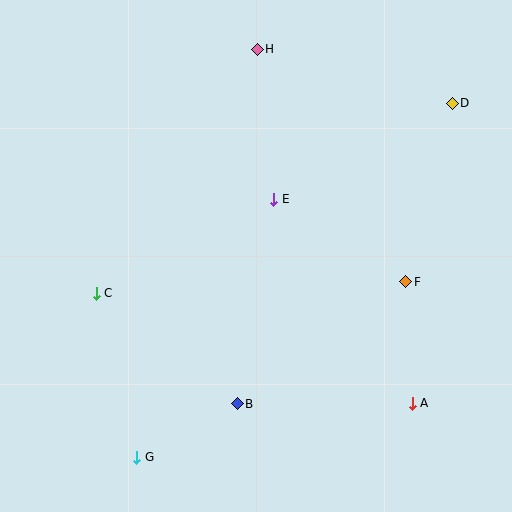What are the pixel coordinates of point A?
Point A is at (412, 403).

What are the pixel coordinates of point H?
Point H is at (257, 49).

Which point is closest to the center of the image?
Point E at (274, 199) is closest to the center.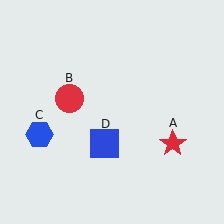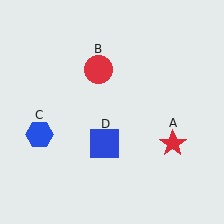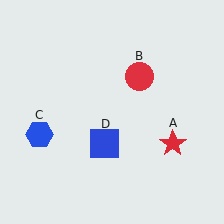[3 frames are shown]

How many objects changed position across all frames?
1 object changed position: red circle (object B).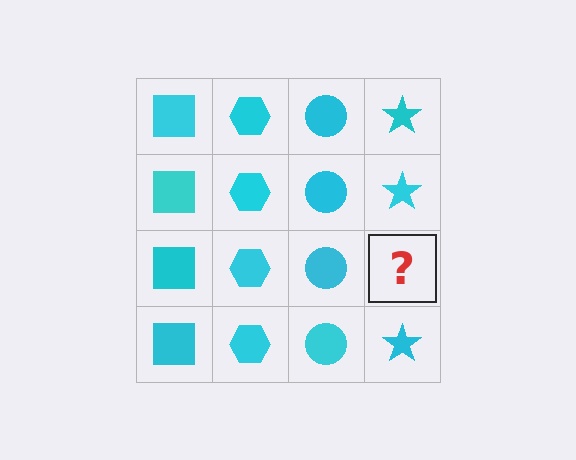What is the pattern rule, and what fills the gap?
The rule is that each column has a consistent shape. The gap should be filled with a cyan star.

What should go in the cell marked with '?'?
The missing cell should contain a cyan star.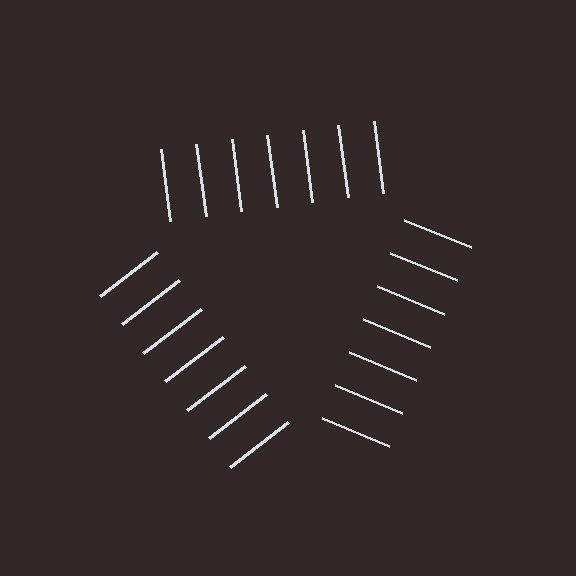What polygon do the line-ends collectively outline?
An illusory triangle — the line segments terminate on its edges but no continuous stroke is drawn.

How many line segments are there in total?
21 — 7 along each of the 3 edges.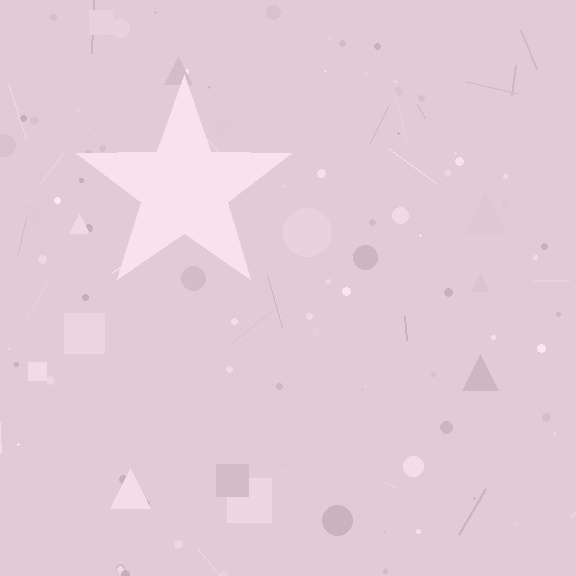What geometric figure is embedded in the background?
A star is embedded in the background.